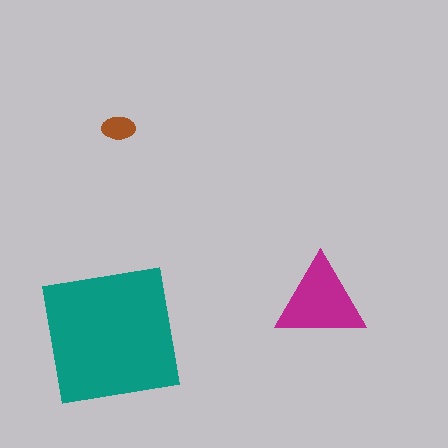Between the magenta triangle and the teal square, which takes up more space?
The teal square.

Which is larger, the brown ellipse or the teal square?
The teal square.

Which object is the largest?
The teal square.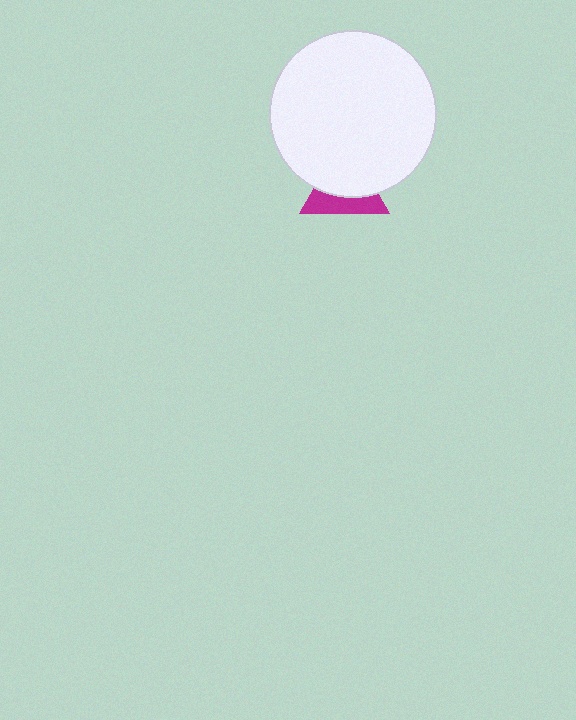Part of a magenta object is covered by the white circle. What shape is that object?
It is a triangle.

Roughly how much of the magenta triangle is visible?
A small part of it is visible (roughly 41%).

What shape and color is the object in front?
The object in front is a white circle.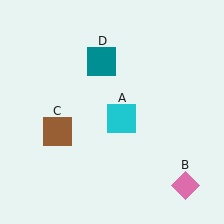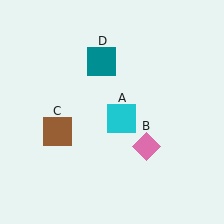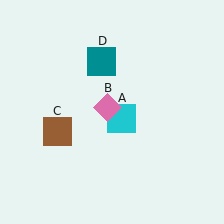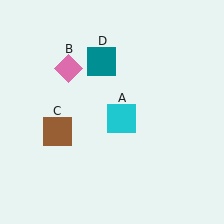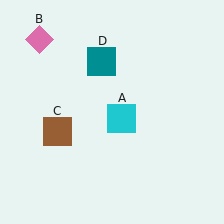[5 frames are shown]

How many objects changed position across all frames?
1 object changed position: pink diamond (object B).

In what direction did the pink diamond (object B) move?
The pink diamond (object B) moved up and to the left.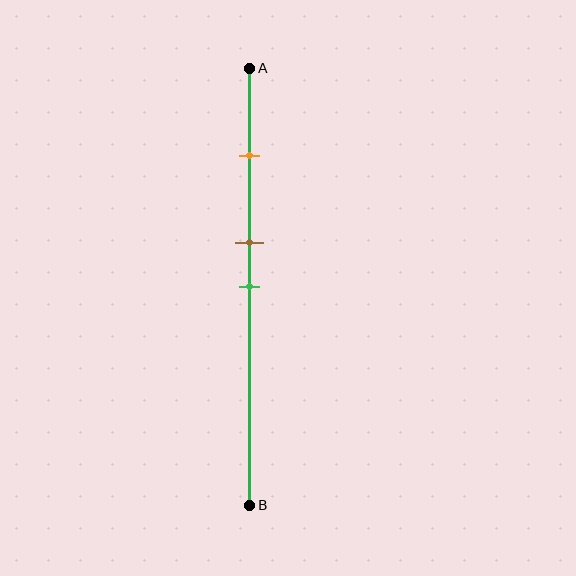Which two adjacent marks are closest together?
The brown and green marks are the closest adjacent pair.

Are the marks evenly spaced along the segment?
No, the marks are not evenly spaced.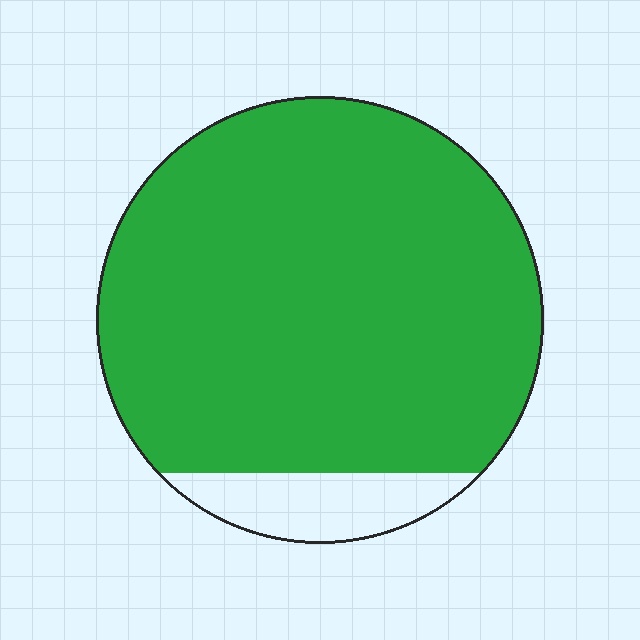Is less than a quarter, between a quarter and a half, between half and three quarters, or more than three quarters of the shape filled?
More than three quarters.